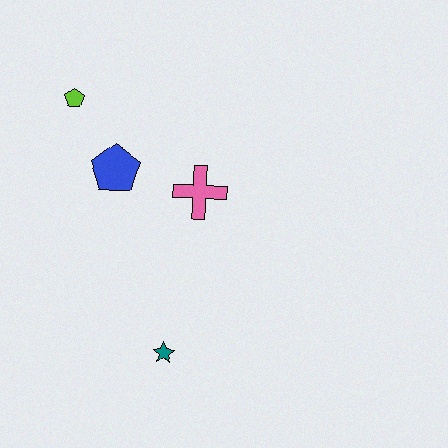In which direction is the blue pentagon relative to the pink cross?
The blue pentagon is to the left of the pink cross.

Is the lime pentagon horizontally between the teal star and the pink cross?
No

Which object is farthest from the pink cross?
The teal star is farthest from the pink cross.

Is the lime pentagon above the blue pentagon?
Yes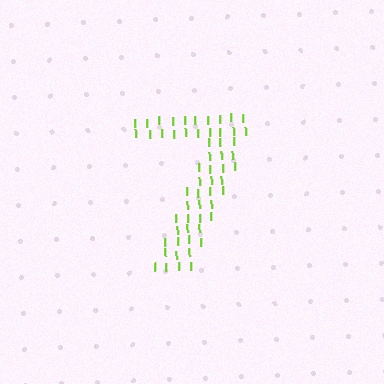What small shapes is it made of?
It is made of small letter I's.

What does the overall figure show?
The overall figure shows the digit 7.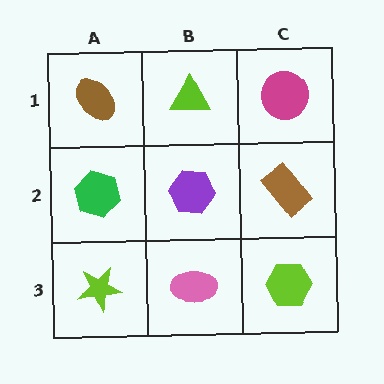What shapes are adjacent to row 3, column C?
A brown rectangle (row 2, column C), a pink ellipse (row 3, column B).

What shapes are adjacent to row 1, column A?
A green hexagon (row 2, column A), a lime triangle (row 1, column B).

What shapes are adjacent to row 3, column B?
A purple hexagon (row 2, column B), a lime star (row 3, column A), a lime hexagon (row 3, column C).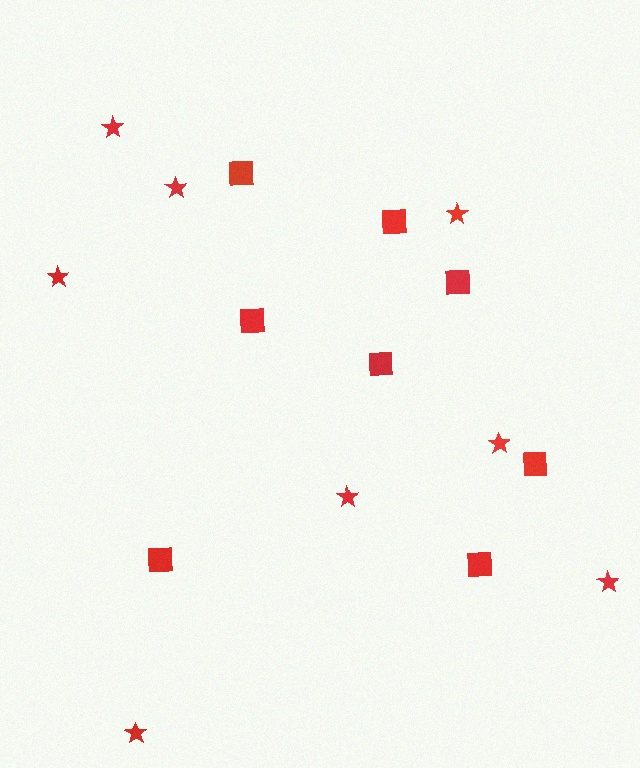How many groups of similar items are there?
There are 2 groups: one group of stars (8) and one group of squares (8).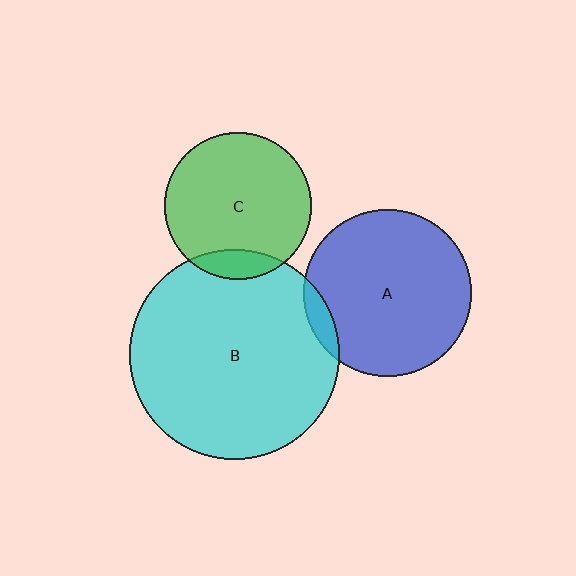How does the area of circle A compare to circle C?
Approximately 1.3 times.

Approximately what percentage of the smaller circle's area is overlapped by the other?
Approximately 5%.